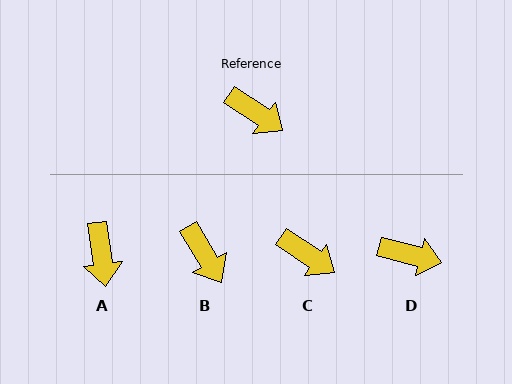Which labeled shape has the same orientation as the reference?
C.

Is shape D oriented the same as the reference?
No, it is off by about 20 degrees.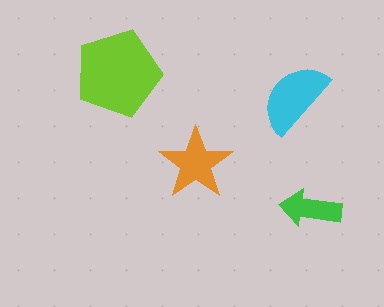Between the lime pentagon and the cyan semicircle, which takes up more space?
The lime pentagon.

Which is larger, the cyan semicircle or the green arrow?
The cyan semicircle.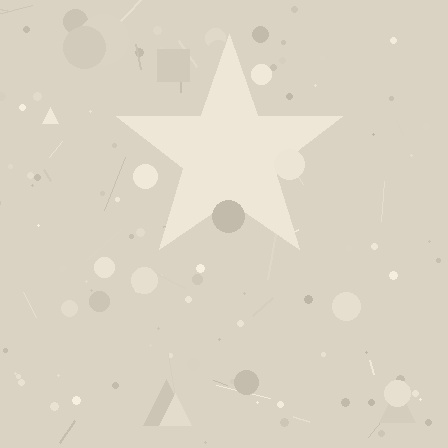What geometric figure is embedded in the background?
A star is embedded in the background.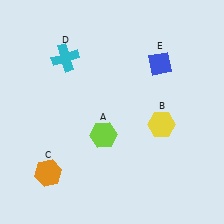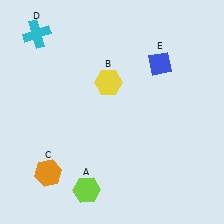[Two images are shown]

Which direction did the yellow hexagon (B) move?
The yellow hexagon (B) moved left.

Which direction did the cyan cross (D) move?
The cyan cross (D) moved left.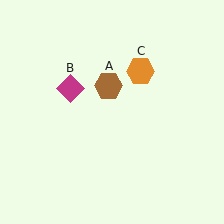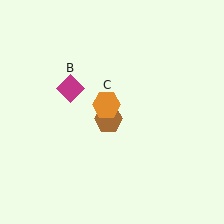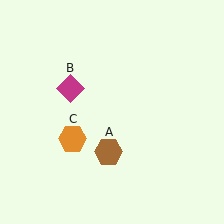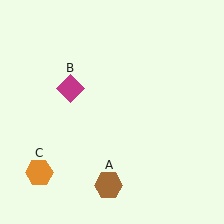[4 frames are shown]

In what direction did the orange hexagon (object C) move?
The orange hexagon (object C) moved down and to the left.